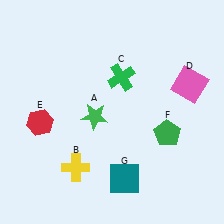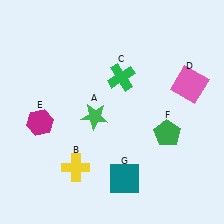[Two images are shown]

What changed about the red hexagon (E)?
In Image 1, E is red. In Image 2, it changed to magenta.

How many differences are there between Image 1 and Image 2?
There is 1 difference between the two images.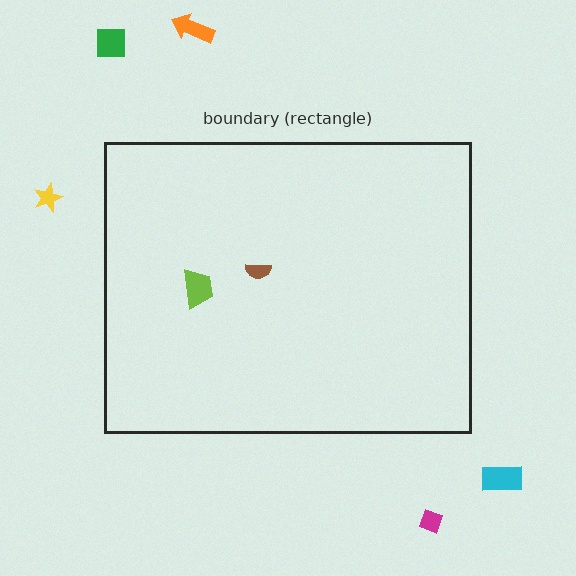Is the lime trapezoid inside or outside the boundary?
Inside.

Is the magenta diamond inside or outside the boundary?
Outside.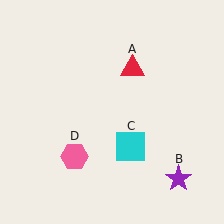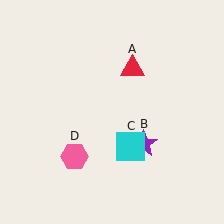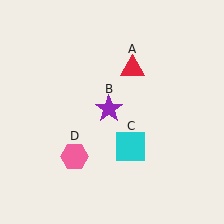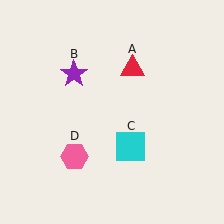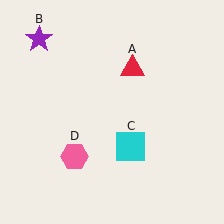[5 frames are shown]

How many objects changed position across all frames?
1 object changed position: purple star (object B).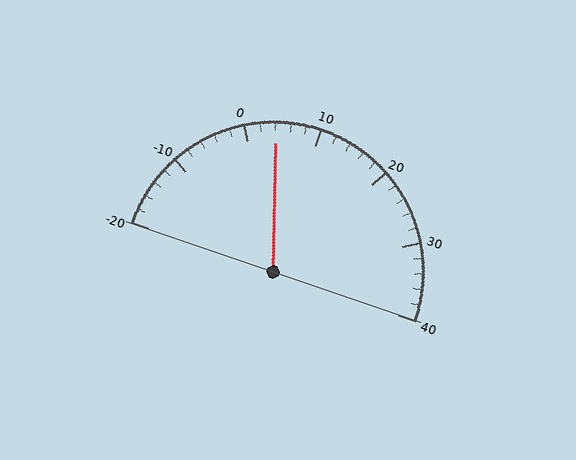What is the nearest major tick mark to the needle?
The nearest major tick mark is 0.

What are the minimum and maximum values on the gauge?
The gauge ranges from -20 to 40.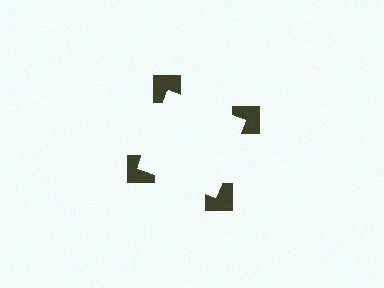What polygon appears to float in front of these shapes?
An illusory square — its edges are inferred from the aligned wedge cuts in the notched squares, not physically drawn.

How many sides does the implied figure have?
4 sides.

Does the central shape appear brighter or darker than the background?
It typically appears slightly brighter than the background, even though no actual brightness change is drawn.